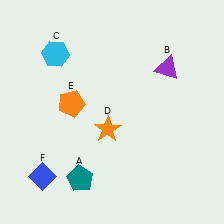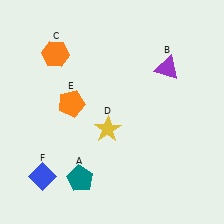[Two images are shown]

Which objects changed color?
C changed from cyan to orange. D changed from orange to yellow.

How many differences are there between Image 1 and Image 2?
There are 2 differences between the two images.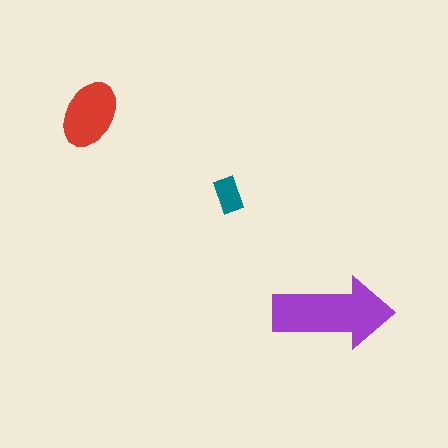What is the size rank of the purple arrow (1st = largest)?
1st.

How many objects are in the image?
There are 3 objects in the image.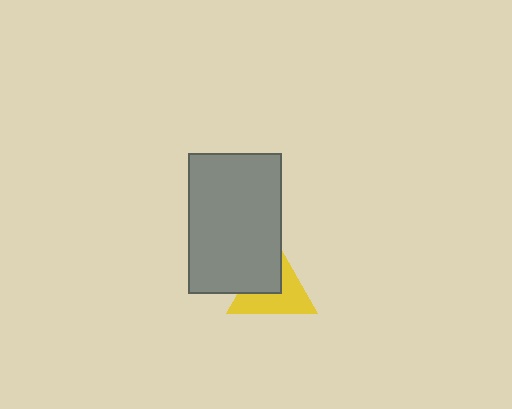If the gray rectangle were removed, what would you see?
You would see the complete yellow triangle.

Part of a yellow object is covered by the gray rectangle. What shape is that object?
It is a triangle.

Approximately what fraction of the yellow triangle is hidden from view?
Roughly 41% of the yellow triangle is hidden behind the gray rectangle.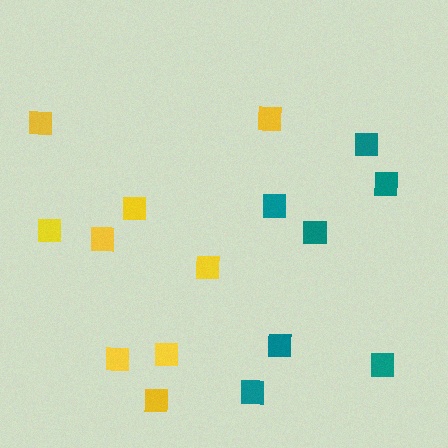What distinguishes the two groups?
There are 2 groups: one group of yellow squares (9) and one group of teal squares (7).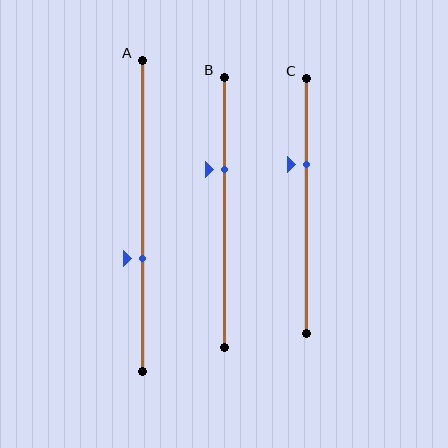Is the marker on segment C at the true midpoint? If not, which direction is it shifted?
No, the marker on segment C is shifted upward by about 16% of the segment length.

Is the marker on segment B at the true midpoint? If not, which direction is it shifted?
No, the marker on segment B is shifted upward by about 16% of the segment length.